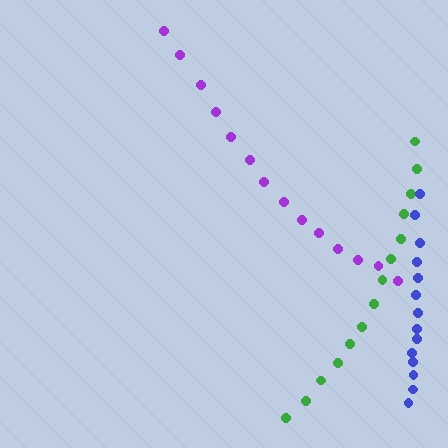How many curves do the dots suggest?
There are 3 distinct paths.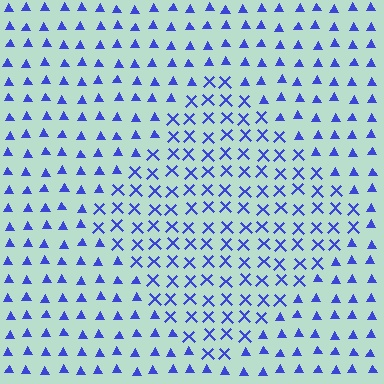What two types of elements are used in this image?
The image uses X marks inside the diamond region and triangles outside it.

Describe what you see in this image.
The image is filled with small blue elements arranged in a uniform grid. A diamond-shaped region contains X marks, while the surrounding area contains triangles. The boundary is defined purely by the change in element shape.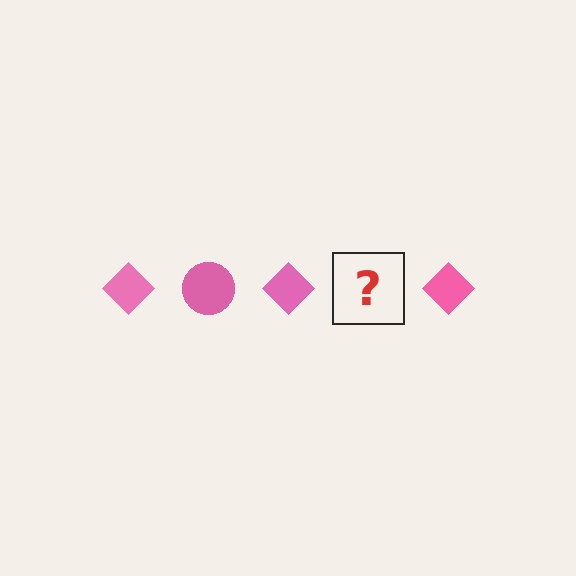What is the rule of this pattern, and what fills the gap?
The rule is that the pattern cycles through diamond, circle shapes in pink. The gap should be filled with a pink circle.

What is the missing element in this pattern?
The missing element is a pink circle.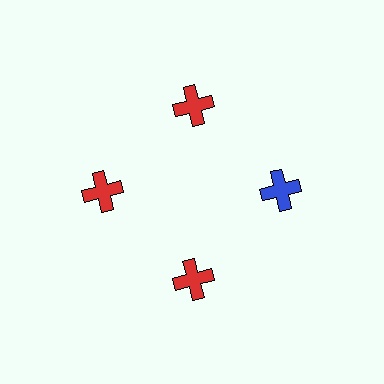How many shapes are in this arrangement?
There are 4 shapes arranged in a ring pattern.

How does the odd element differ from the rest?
It has a different color: blue instead of red.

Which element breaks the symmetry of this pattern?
The blue cross at roughly the 3 o'clock position breaks the symmetry. All other shapes are red crosses.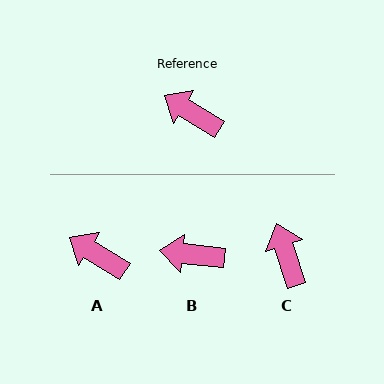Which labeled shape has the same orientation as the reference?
A.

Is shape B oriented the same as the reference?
No, it is off by about 25 degrees.